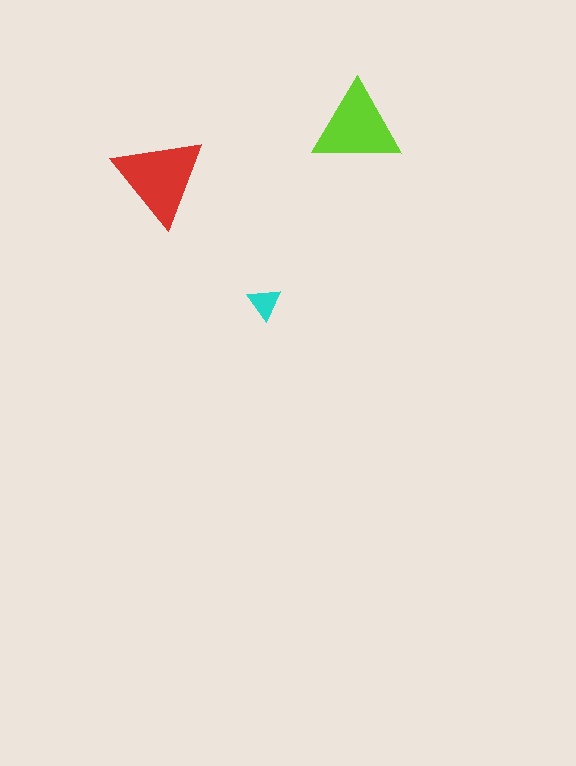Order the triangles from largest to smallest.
the red one, the lime one, the cyan one.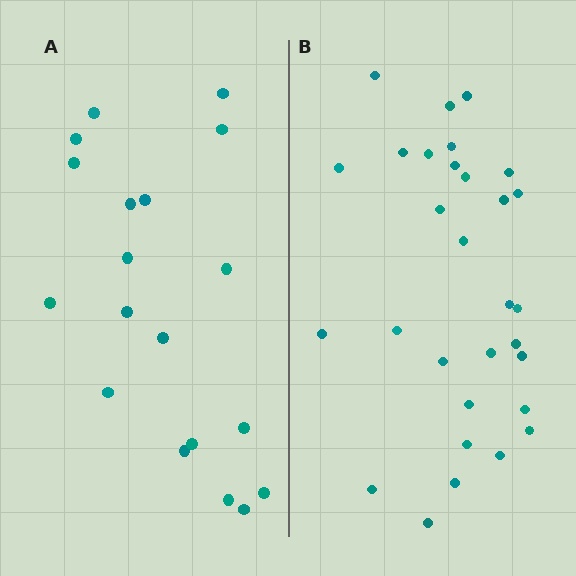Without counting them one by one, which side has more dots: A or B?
Region B (the right region) has more dots.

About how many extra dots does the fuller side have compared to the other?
Region B has roughly 12 or so more dots than region A.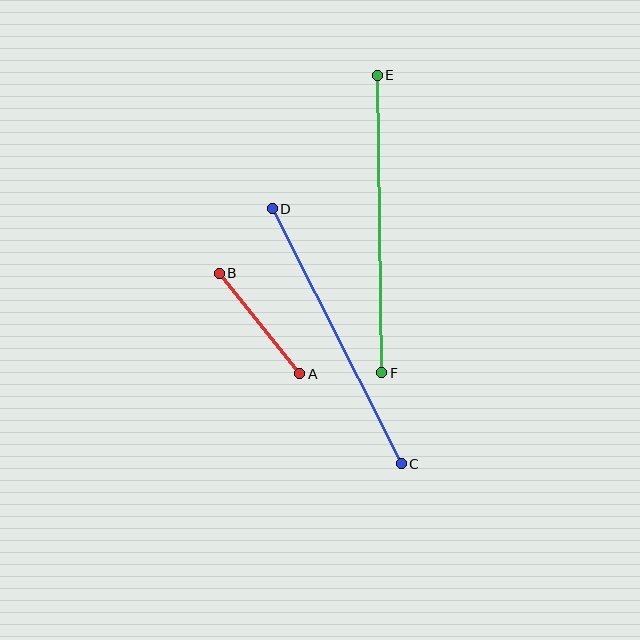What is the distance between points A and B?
The distance is approximately 129 pixels.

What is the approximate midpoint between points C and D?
The midpoint is at approximately (337, 336) pixels.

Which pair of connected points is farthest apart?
Points E and F are farthest apart.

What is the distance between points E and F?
The distance is approximately 297 pixels.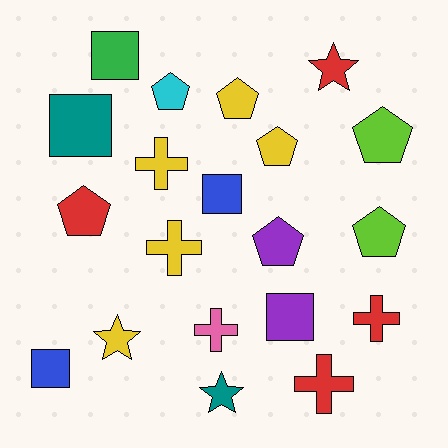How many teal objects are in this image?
There are 2 teal objects.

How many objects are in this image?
There are 20 objects.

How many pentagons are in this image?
There are 7 pentagons.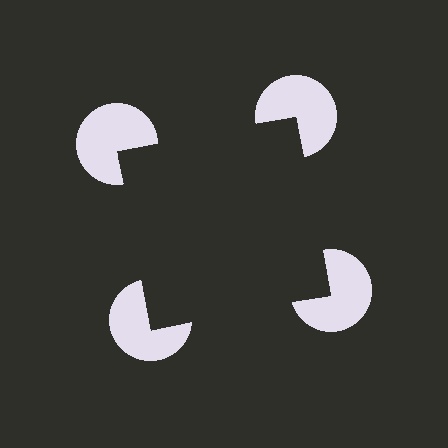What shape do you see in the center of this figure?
An illusory square — its edges are inferred from the aligned wedge cuts in the pac-man discs, not physically drawn.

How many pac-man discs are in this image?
There are 4 — one at each vertex of the illusory square.